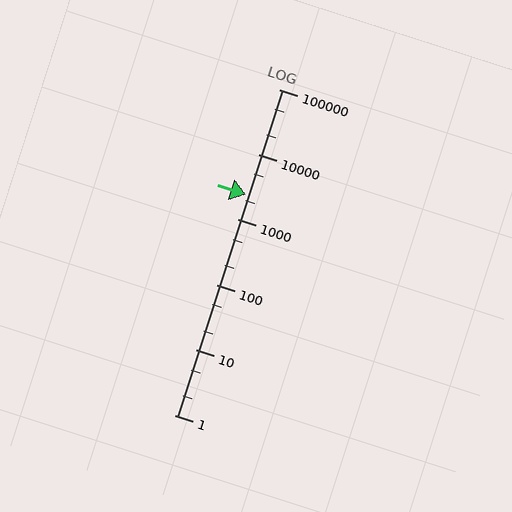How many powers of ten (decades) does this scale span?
The scale spans 5 decades, from 1 to 100000.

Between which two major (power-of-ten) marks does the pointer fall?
The pointer is between 1000 and 10000.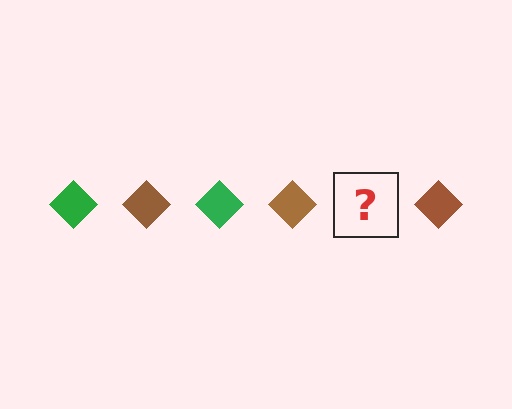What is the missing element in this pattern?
The missing element is a green diamond.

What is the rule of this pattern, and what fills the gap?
The rule is that the pattern cycles through green, brown diamonds. The gap should be filled with a green diamond.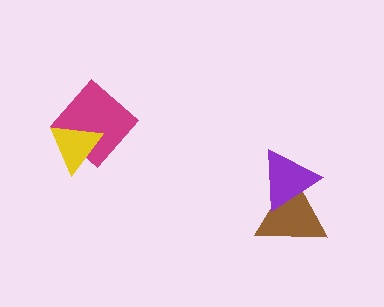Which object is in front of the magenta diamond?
The yellow triangle is in front of the magenta diamond.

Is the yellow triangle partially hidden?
No, no other shape covers it.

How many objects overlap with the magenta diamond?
1 object overlaps with the magenta diamond.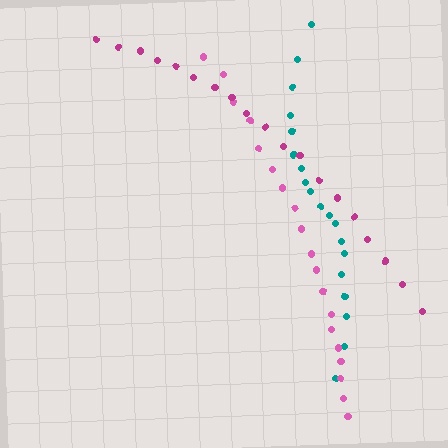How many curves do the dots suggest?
There are 3 distinct paths.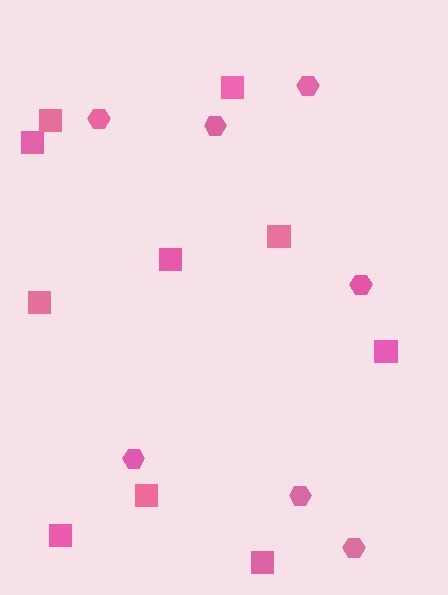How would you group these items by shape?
There are 2 groups: one group of squares (10) and one group of hexagons (7).